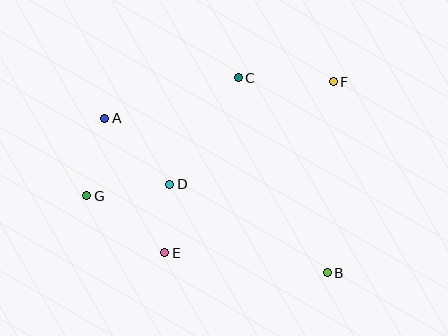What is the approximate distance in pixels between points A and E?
The distance between A and E is approximately 147 pixels.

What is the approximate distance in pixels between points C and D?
The distance between C and D is approximately 126 pixels.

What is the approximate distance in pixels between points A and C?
The distance between A and C is approximately 139 pixels.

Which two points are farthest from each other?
Points F and G are farthest from each other.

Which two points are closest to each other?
Points D and E are closest to each other.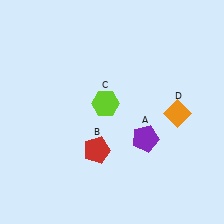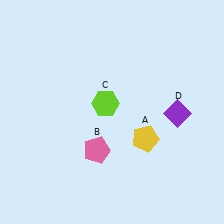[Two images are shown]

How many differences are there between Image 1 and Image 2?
There are 3 differences between the two images.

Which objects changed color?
A changed from purple to yellow. B changed from red to pink. D changed from orange to purple.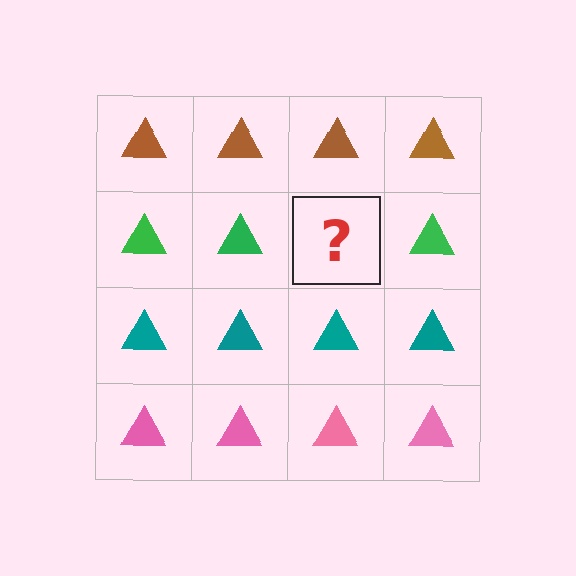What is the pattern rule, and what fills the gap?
The rule is that each row has a consistent color. The gap should be filled with a green triangle.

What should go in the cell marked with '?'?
The missing cell should contain a green triangle.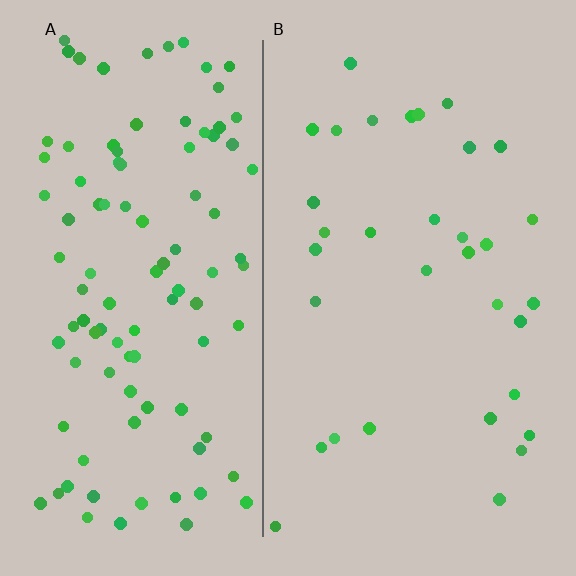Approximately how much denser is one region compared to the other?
Approximately 3.1× — region A over region B.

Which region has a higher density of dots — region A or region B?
A (the left).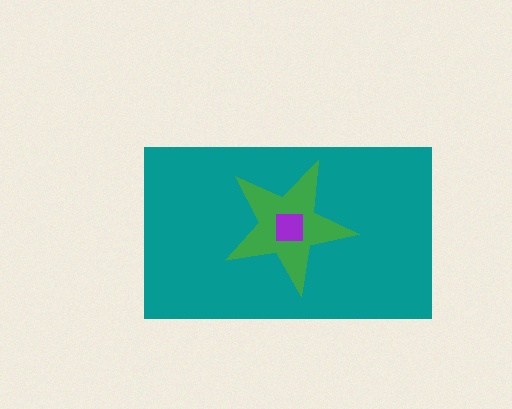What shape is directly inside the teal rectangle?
The green star.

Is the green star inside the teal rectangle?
Yes.